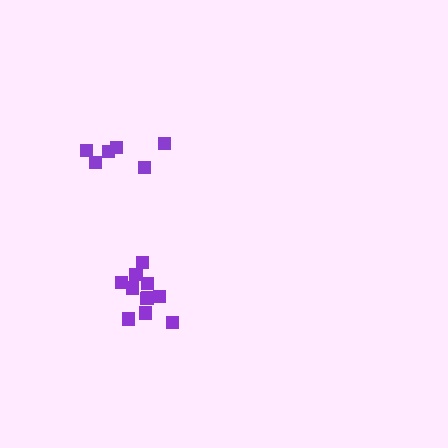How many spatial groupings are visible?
There are 2 spatial groupings.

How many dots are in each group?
Group 1: 11 dots, Group 2: 6 dots (17 total).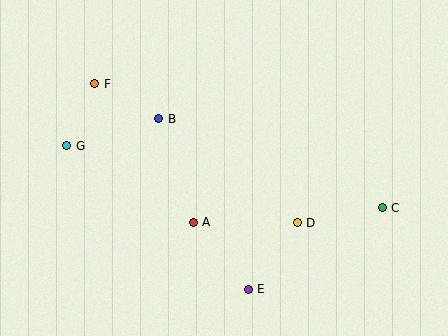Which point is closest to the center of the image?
Point A at (193, 222) is closest to the center.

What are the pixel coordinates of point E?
Point E is at (248, 289).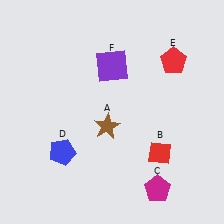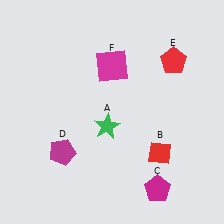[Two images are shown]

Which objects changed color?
A changed from brown to green. D changed from blue to magenta. F changed from purple to magenta.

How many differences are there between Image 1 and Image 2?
There are 3 differences between the two images.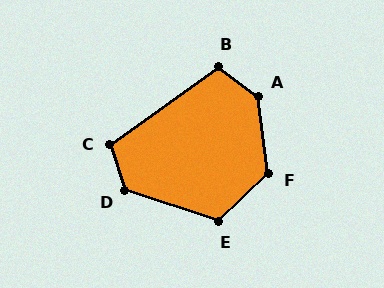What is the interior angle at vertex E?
Approximately 118 degrees (obtuse).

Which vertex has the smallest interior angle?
B, at approximately 107 degrees.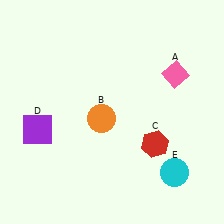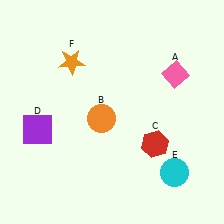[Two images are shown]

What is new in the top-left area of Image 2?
An orange star (F) was added in the top-left area of Image 2.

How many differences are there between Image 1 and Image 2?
There is 1 difference between the two images.